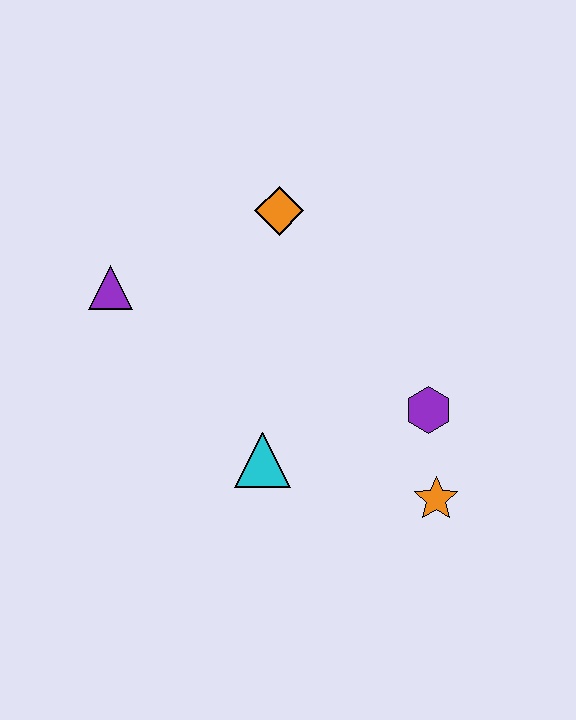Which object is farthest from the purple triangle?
The orange star is farthest from the purple triangle.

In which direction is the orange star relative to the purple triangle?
The orange star is to the right of the purple triangle.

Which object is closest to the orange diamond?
The purple triangle is closest to the orange diamond.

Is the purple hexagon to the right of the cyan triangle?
Yes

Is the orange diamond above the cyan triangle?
Yes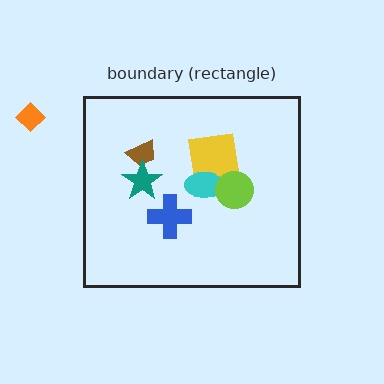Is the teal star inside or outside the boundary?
Inside.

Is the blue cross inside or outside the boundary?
Inside.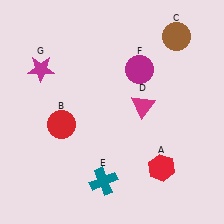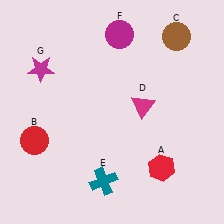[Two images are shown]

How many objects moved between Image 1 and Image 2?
2 objects moved between the two images.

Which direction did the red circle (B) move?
The red circle (B) moved left.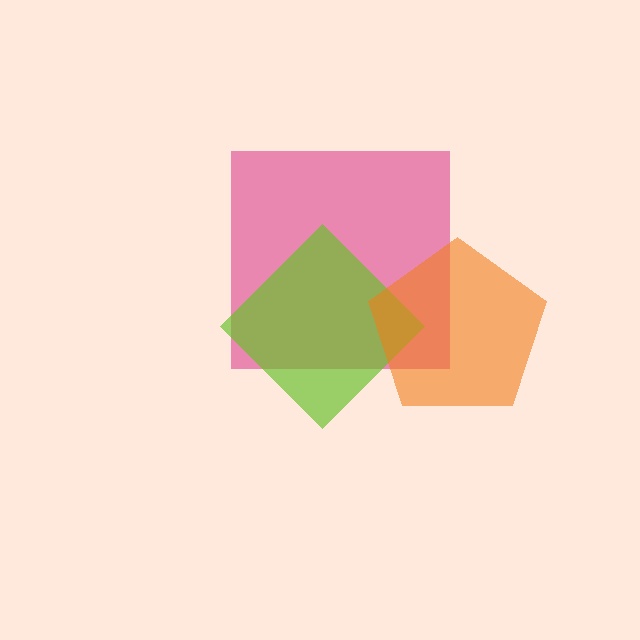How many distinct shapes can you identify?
There are 3 distinct shapes: a pink square, a lime diamond, an orange pentagon.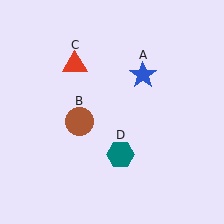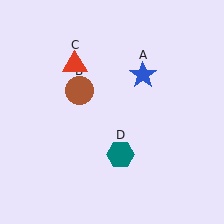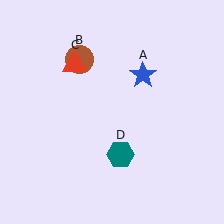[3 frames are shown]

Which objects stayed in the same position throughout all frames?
Blue star (object A) and red triangle (object C) and teal hexagon (object D) remained stationary.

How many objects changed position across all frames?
1 object changed position: brown circle (object B).